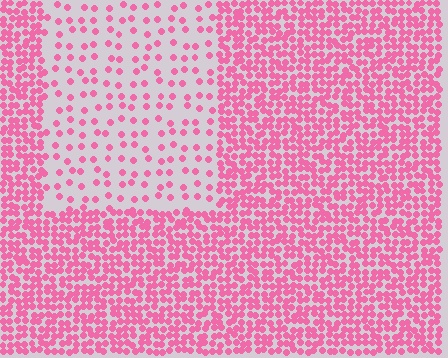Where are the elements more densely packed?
The elements are more densely packed outside the rectangle boundary.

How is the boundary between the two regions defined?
The boundary is defined by a change in element density (approximately 3.1x ratio). All elements are the same color, size, and shape.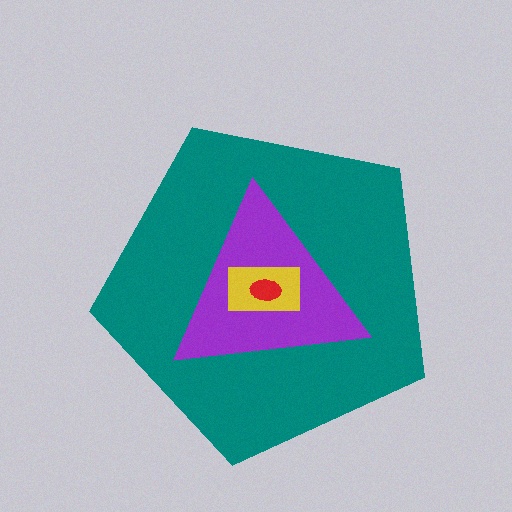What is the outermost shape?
The teal pentagon.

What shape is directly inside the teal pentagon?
The purple triangle.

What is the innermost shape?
The red ellipse.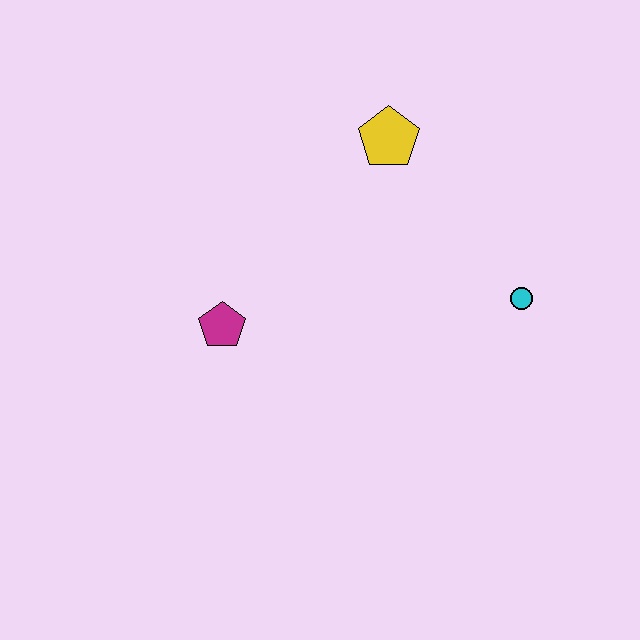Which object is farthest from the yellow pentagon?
The magenta pentagon is farthest from the yellow pentagon.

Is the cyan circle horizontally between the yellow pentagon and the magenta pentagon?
No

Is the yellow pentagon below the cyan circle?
No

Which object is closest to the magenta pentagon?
The yellow pentagon is closest to the magenta pentagon.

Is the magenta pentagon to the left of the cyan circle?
Yes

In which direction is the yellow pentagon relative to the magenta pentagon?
The yellow pentagon is above the magenta pentagon.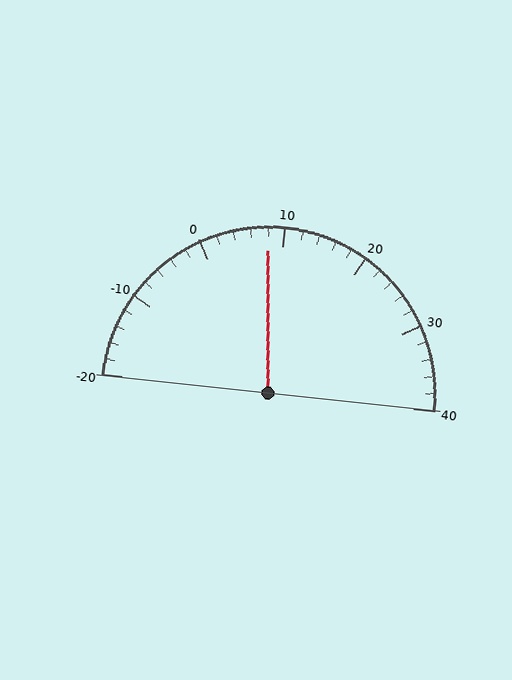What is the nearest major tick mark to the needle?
The nearest major tick mark is 10.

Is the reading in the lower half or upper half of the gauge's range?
The reading is in the lower half of the range (-20 to 40).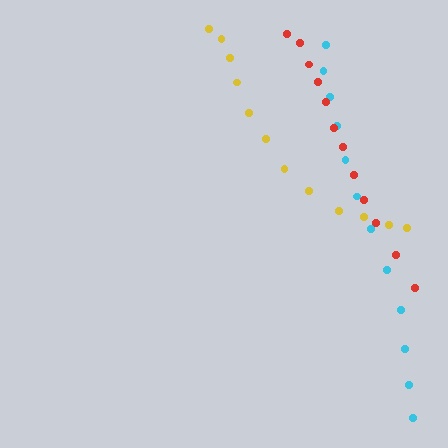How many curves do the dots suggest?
There are 3 distinct paths.